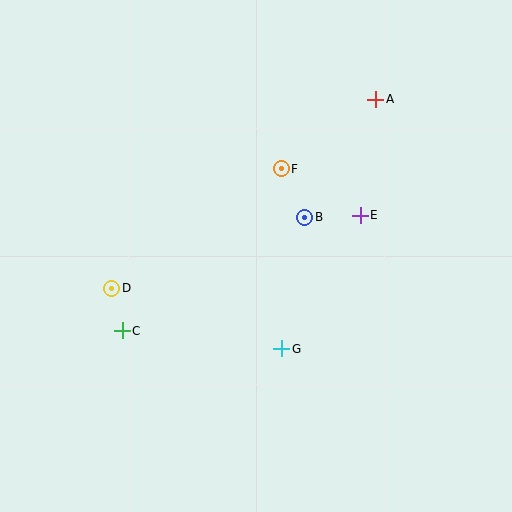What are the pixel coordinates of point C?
Point C is at (122, 331).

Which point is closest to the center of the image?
Point B at (305, 217) is closest to the center.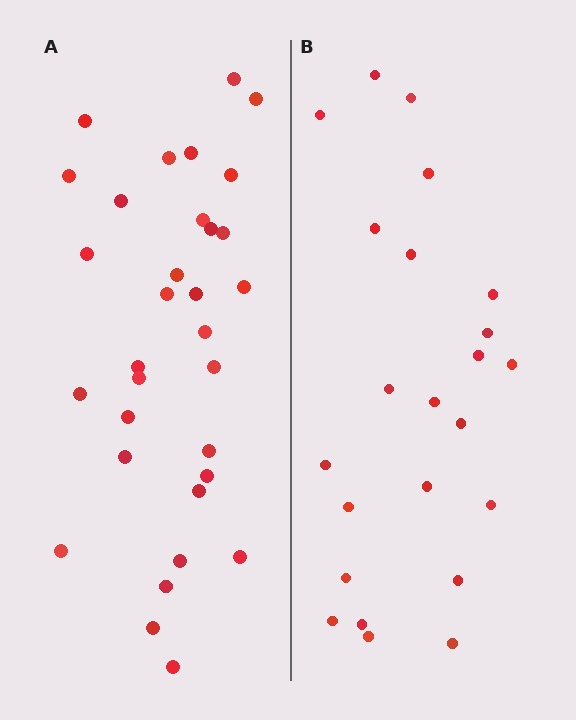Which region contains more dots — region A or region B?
Region A (the left region) has more dots.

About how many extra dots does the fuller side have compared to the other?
Region A has roughly 8 or so more dots than region B.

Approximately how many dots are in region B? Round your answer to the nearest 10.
About 20 dots. (The exact count is 23, which rounds to 20.)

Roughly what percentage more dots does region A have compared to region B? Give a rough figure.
About 40% more.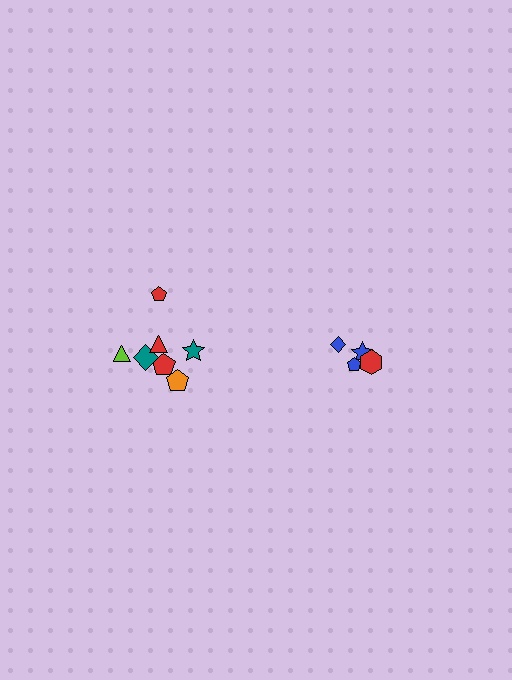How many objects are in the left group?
There are 7 objects.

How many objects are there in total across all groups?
There are 11 objects.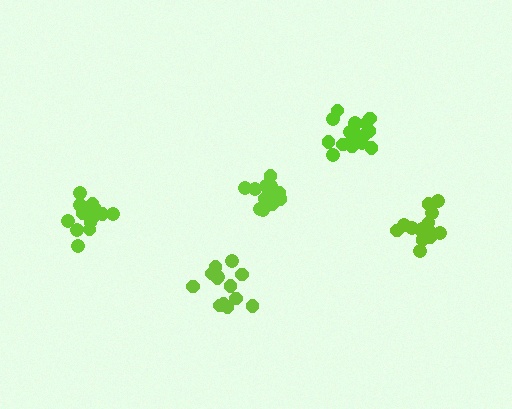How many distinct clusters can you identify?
There are 5 distinct clusters.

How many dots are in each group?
Group 1: 16 dots, Group 2: 17 dots, Group 3: 14 dots, Group 4: 14 dots, Group 5: 16 dots (77 total).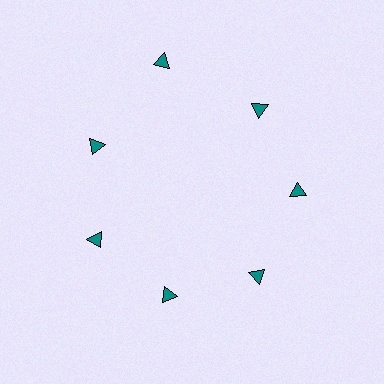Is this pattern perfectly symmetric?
No. The 7 teal triangles are arranged in a ring, but one element near the 12 o'clock position is pushed outward from the center, breaking the 7-fold rotational symmetry.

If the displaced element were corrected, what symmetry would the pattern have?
It would have 7-fold rotational symmetry — the pattern would map onto itself every 51 degrees.